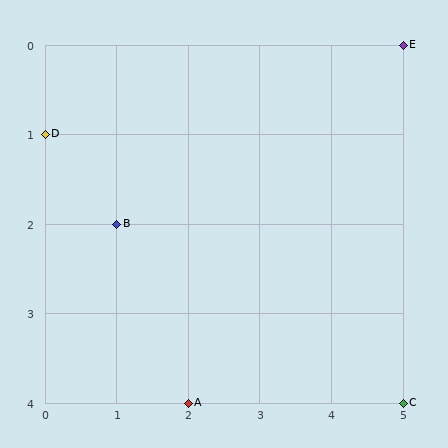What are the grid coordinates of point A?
Point A is at grid coordinates (2, 4).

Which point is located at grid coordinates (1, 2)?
Point B is at (1, 2).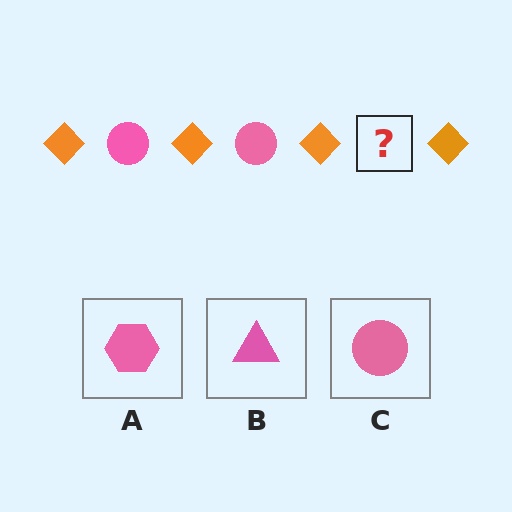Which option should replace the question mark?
Option C.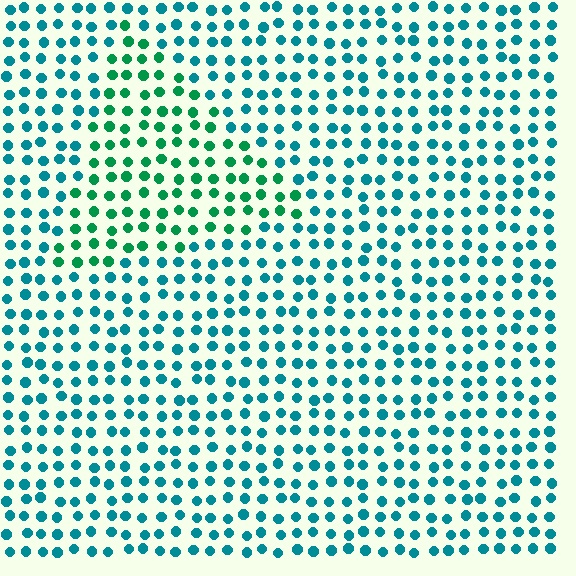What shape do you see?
I see a triangle.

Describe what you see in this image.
The image is filled with small teal elements in a uniform arrangement. A triangle-shaped region is visible where the elements are tinted to a slightly different hue, forming a subtle color boundary.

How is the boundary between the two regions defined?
The boundary is defined purely by a slight shift in hue (about 36 degrees). Spacing, size, and orientation are identical on both sides.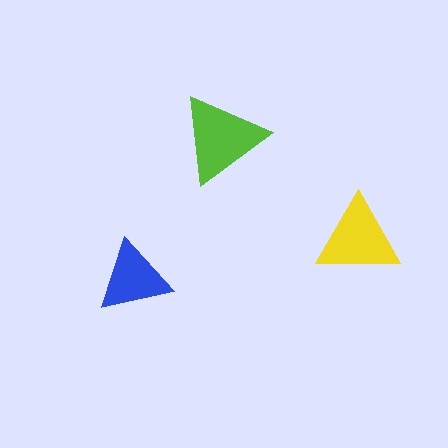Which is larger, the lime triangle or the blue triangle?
The lime one.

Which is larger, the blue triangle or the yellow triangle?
The yellow one.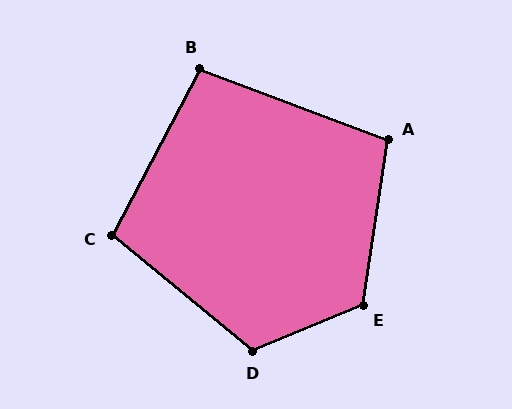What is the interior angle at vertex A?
Approximately 102 degrees (obtuse).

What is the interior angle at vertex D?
Approximately 118 degrees (obtuse).